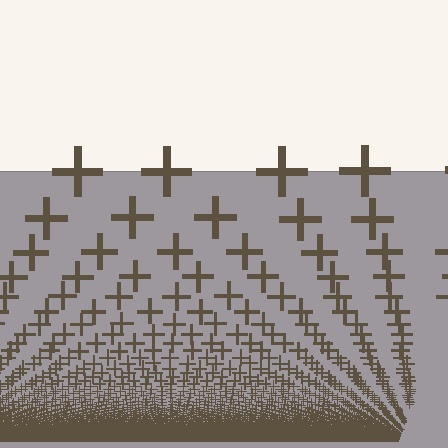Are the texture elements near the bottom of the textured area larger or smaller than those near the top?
Smaller. The gradient is inverted — elements near the bottom are smaller and denser.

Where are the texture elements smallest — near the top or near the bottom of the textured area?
Near the bottom.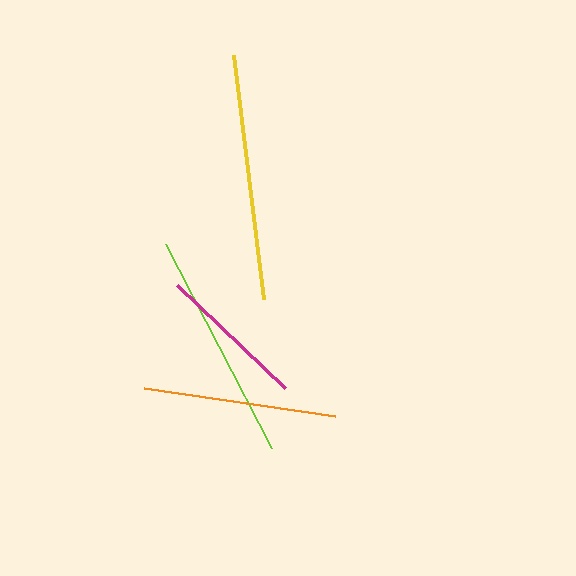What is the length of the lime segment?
The lime segment is approximately 229 pixels long.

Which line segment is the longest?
The yellow line is the longest at approximately 246 pixels.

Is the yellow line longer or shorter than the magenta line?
The yellow line is longer than the magenta line.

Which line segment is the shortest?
The magenta line is the shortest at approximately 149 pixels.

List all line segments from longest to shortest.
From longest to shortest: yellow, lime, orange, magenta.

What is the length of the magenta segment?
The magenta segment is approximately 149 pixels long.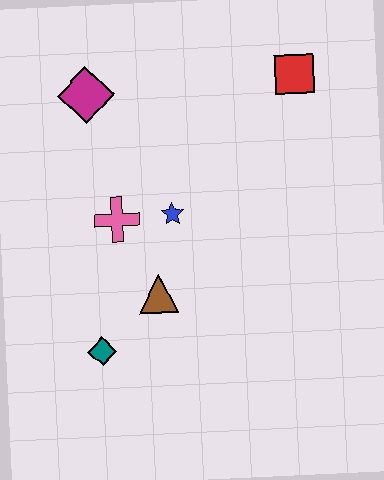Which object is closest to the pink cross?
The blue star is closest to the pink cross.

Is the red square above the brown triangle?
Yes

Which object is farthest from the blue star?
The red square is farthest from the blue star.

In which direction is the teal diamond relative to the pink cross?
The teal diamond is below the pink cross.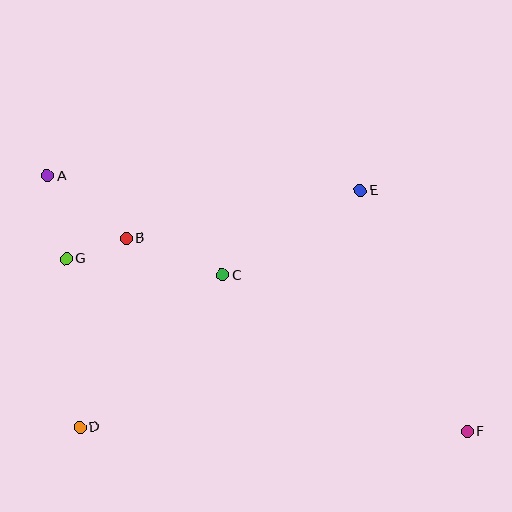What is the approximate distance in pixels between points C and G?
The distance between C and G is approximately 157 pixels.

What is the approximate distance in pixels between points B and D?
The distance between B and D is approximately 195 pixels.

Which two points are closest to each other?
Points B and G are closest to each other.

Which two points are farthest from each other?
Points A and F are farthest from each other.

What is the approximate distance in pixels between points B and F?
The distance between B and F is approximately 392 pixels.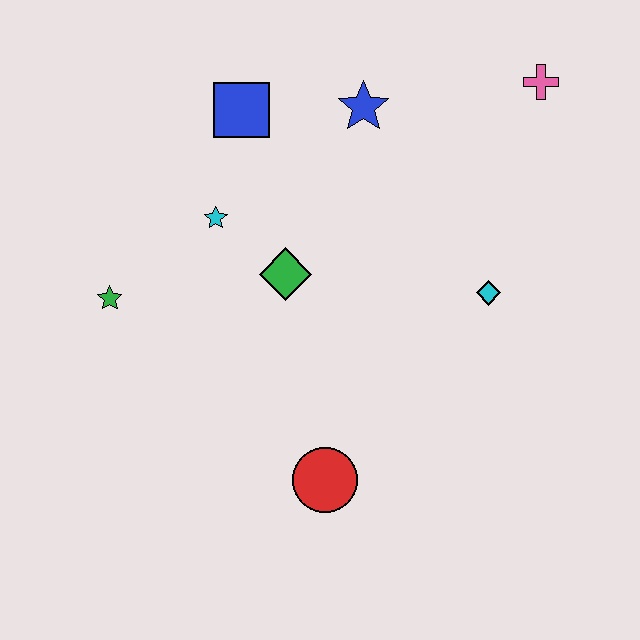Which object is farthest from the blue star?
The red circle is farthest from the blue star.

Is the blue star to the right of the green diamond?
Yes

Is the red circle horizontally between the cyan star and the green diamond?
No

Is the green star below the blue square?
Yes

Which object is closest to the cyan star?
The green diamond is closest to the cyan star.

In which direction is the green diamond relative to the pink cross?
The green diamond is to the left of the pink cross.